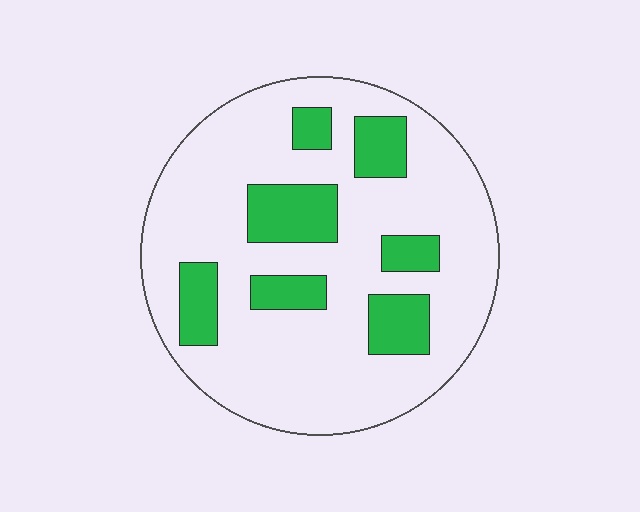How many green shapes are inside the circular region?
7.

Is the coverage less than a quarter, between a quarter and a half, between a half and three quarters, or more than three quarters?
Less than a quarter.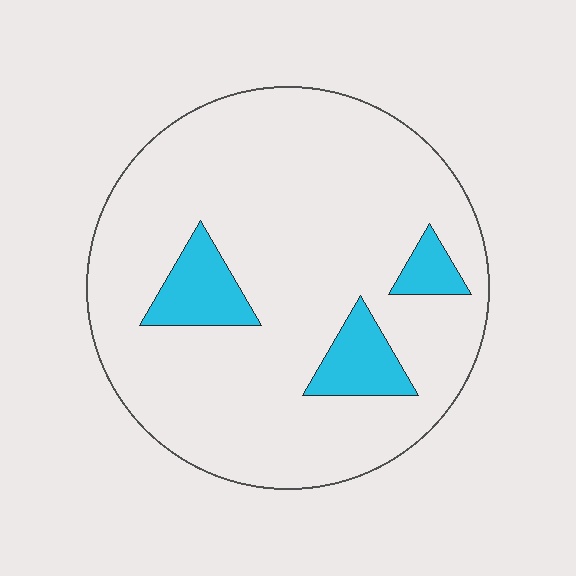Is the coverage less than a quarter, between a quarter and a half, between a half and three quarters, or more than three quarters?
Less than a quarter.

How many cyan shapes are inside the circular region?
3.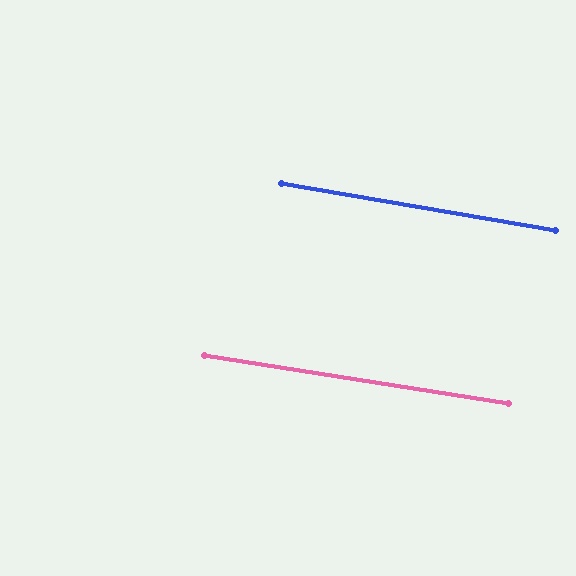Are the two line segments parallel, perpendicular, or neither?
Parallel — their directions differ by only 0.8°.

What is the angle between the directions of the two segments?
Approximately 1 degree.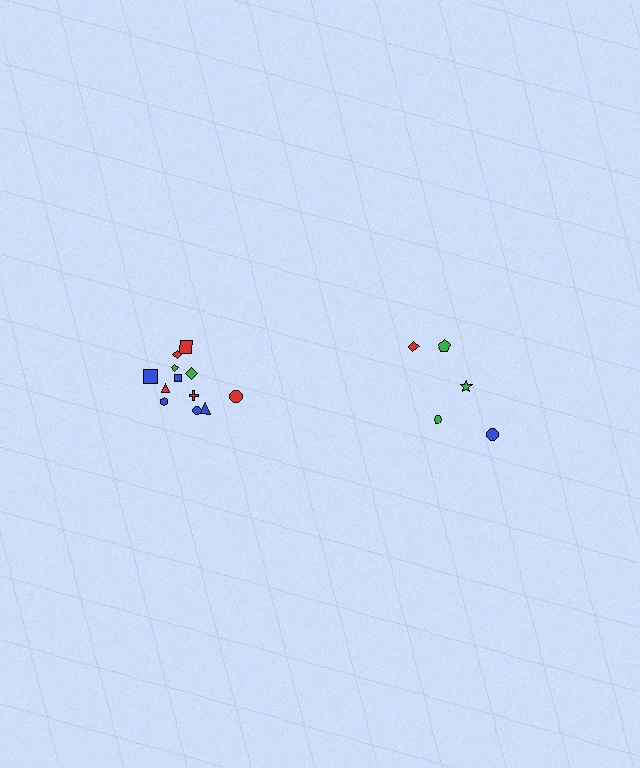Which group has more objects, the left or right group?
The left group.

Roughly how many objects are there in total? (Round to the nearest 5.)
Roughly 15 objects in total.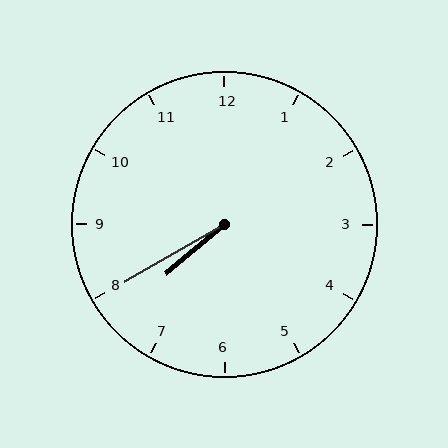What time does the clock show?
7:40.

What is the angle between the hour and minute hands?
Approximately 10 degrees.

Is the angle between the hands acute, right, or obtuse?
It is acute.